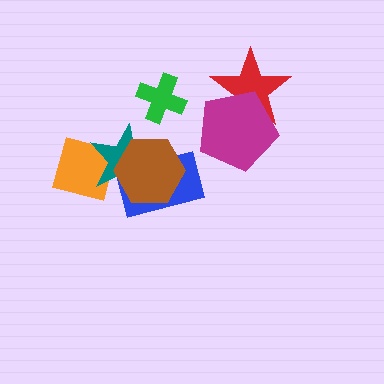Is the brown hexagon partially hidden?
No, no other shape covers it.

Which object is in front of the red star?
The magenta pentagon is in front of the red star.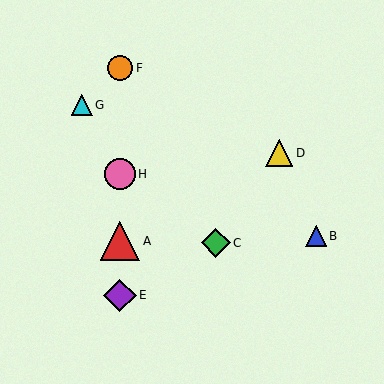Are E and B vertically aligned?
No, E is at x≈120 and B is at x≈316.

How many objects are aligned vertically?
4 objects (A, E, F, H) are aligned vertically.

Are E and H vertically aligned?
Yes, both are at x≈120.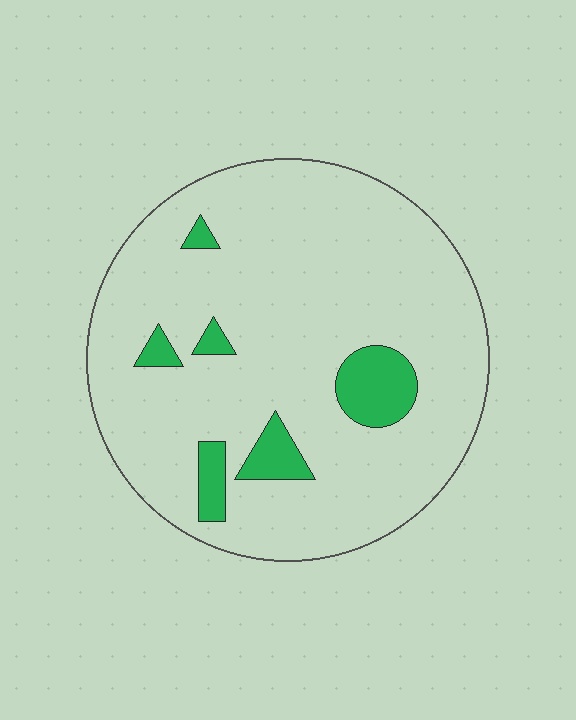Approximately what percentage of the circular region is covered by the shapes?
Approximately 10%.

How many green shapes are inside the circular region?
6.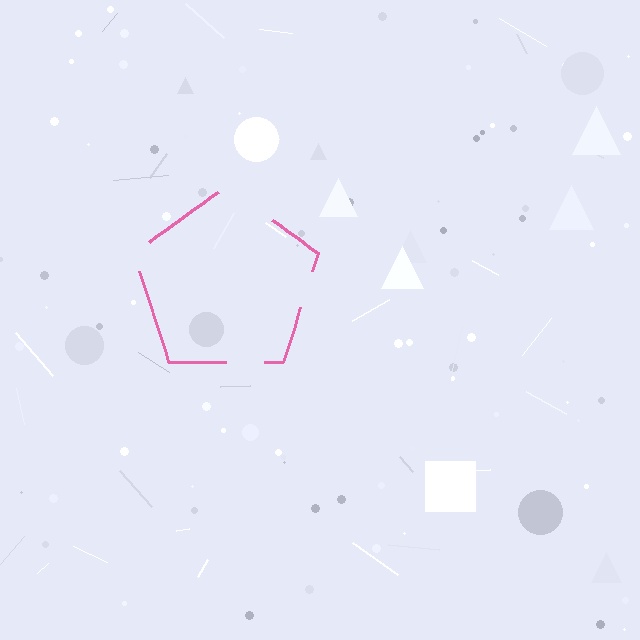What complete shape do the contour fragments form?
The contour fragments form a pentagon.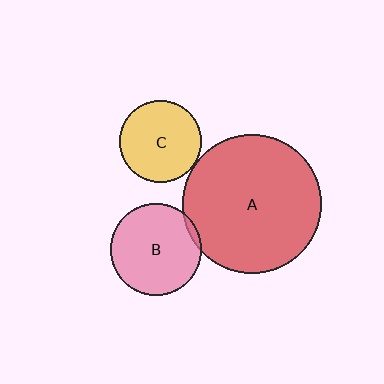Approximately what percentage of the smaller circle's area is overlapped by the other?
Approximately 5%.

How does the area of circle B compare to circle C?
Approximately 1.3 times.